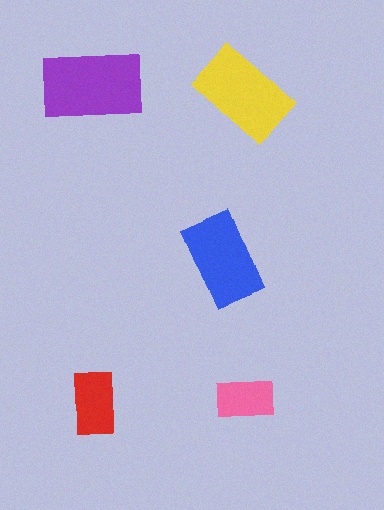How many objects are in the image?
There are 5 objects in the image.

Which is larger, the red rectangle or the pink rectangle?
The red one.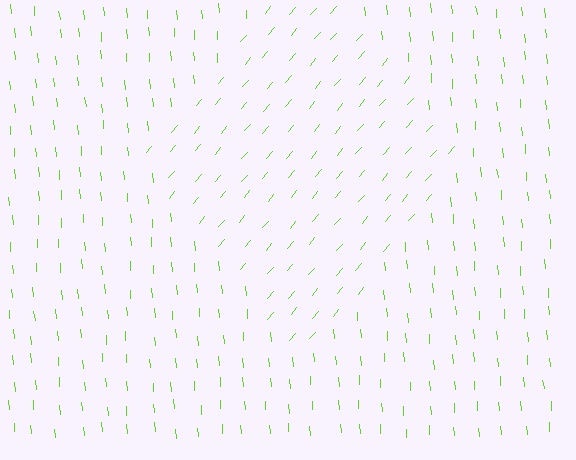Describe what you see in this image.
The image is filled with small lime line segments. A diamond region in the image has lines oriented differently from the surrounding lines, creating a visible texture boundary.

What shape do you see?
I see a diamond.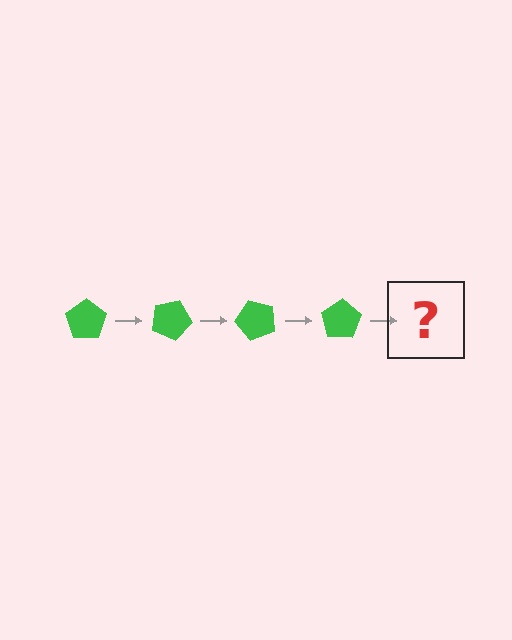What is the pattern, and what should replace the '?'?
The pattern is that the pentagon rotates 25 degrees each step. The '?' should be a green pentagon rotated 100 degrees.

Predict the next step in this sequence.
The next step is a green pentagon rotated 100 degrees.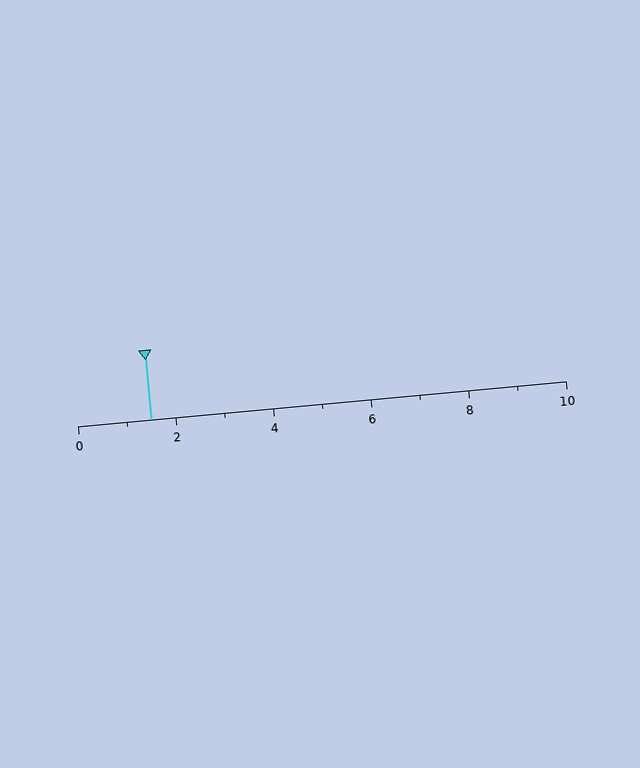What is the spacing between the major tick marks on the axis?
The major ticks are spaced 2 apart.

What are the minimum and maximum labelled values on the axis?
The axis runs from 0 to 10.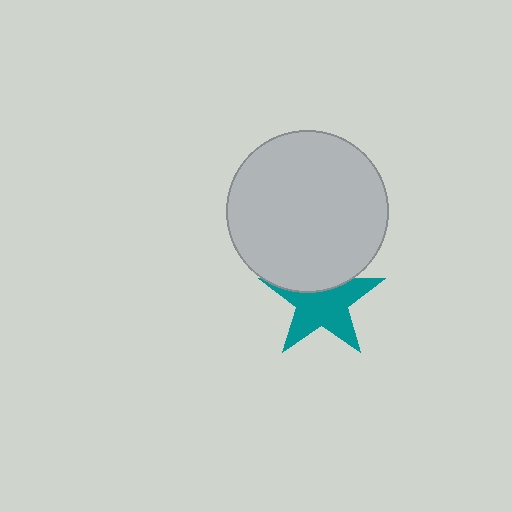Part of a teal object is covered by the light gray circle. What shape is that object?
It is a star.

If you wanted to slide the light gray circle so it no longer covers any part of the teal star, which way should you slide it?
Slide it up — that is the most direct way to separate the two shapes.